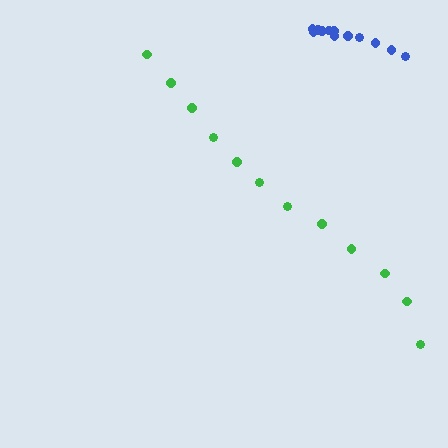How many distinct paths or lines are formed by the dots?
There are 2 distinct paths.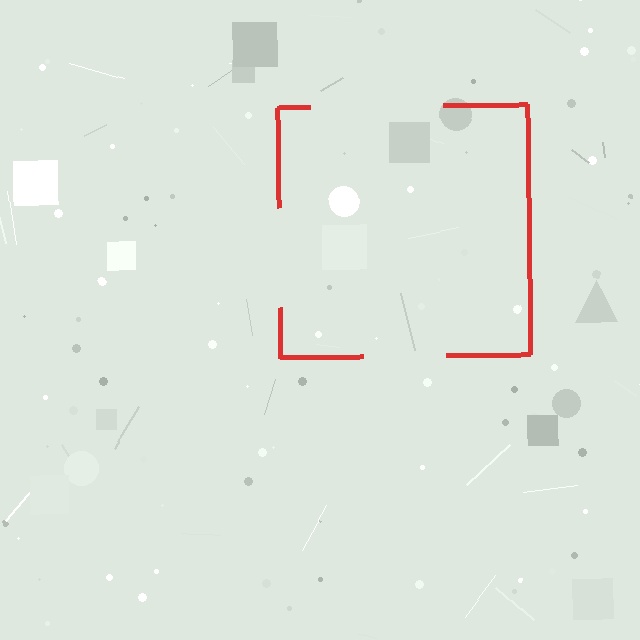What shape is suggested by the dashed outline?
The dashed outline suggests a square.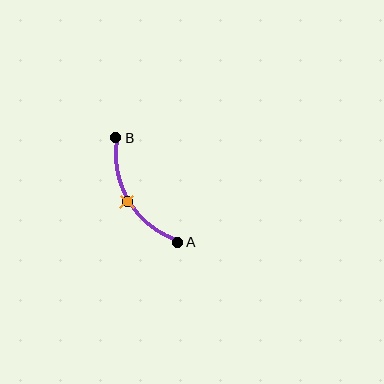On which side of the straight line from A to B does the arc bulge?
The arc bulges to the left of the straight line connecting A and B.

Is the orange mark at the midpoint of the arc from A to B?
Yes. The orange mark lies on the arc at equal arc-length from both A and B — it is the arc midpoint.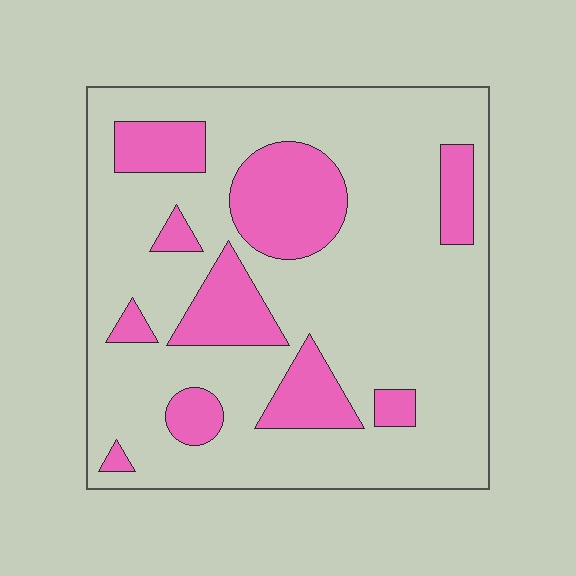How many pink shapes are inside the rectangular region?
10.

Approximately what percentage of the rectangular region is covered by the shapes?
Approximately 25%.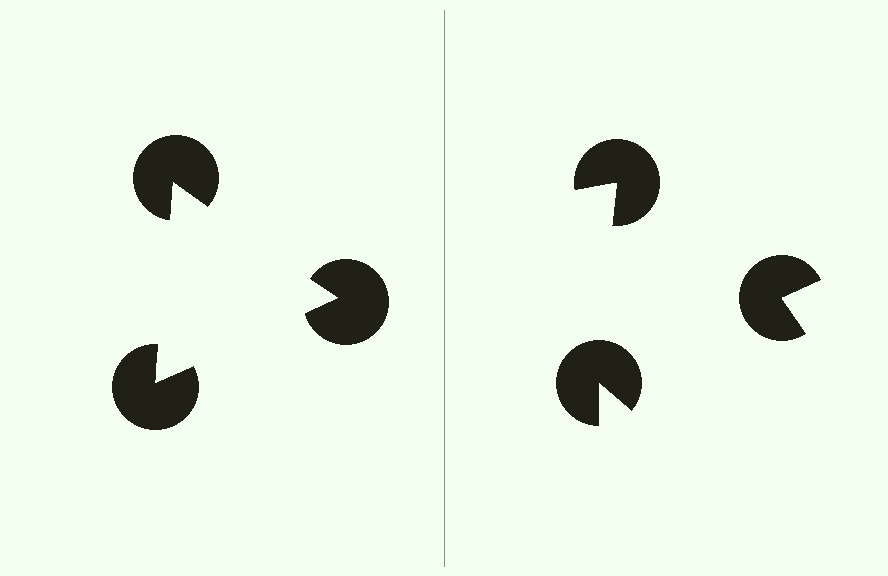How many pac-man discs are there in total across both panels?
6 — 3 on each side.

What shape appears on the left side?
An illusory triangle.